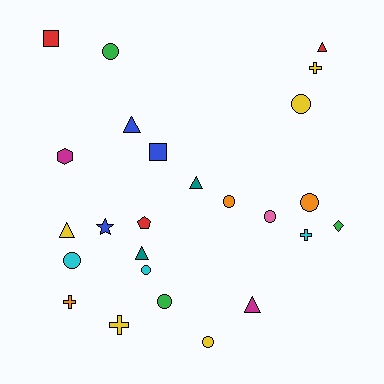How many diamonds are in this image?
There is 1 diamond.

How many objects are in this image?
There are 25 objects.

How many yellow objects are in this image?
There are 5 yellow objects.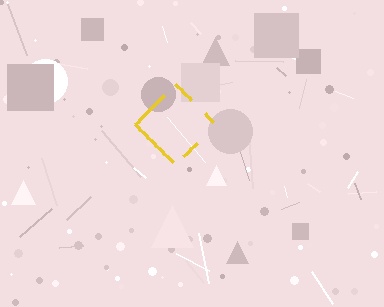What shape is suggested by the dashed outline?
The dashed outline suggests a diamond.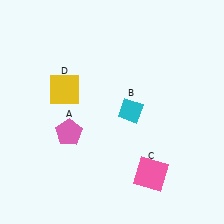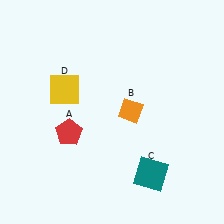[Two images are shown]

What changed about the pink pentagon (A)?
In Image 1, A is pink. In Image 2, it changed to red.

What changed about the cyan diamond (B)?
In Image 1, B is cyan. In Image 2, it changed to orange.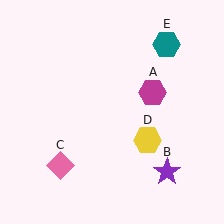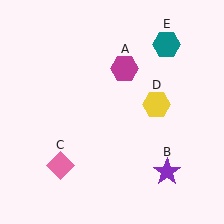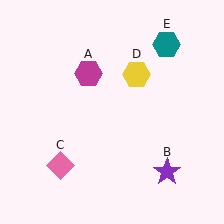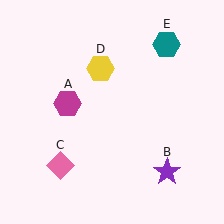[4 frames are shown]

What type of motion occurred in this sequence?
The magenta hexagon (object A), yellow hexagon (object D) rotated counterclockwise around the center of the scene.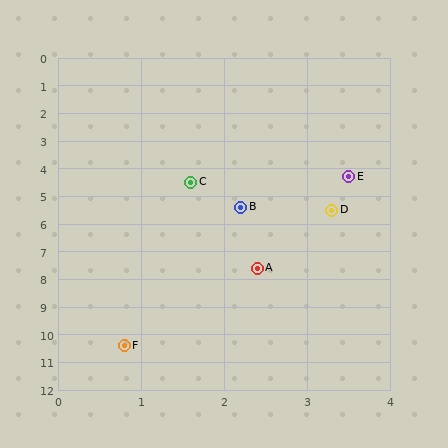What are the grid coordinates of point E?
Point E is at approximately (3.5, 4.3).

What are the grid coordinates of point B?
Point B is at approximately (2.2, 5.4).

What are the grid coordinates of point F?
Point F is at approximately (0.8, 10.4).